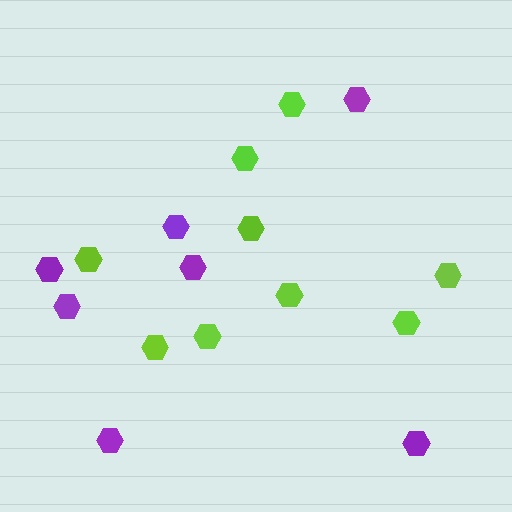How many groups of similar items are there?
There are 2 groups: one group of purple hexagons (7) and one group of lime hexagons (9).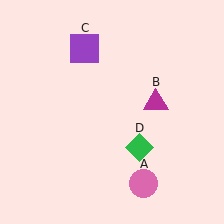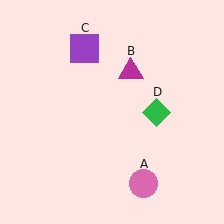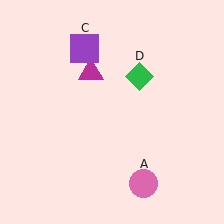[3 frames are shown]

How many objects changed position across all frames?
2 objects changed position: magenta triangle (object B), green diamond (object D).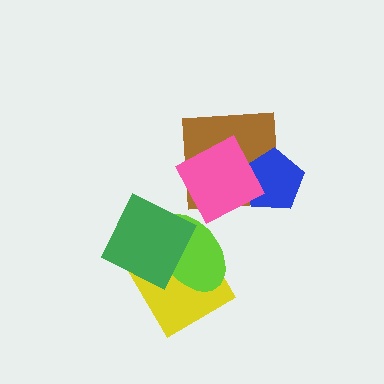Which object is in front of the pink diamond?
The lime ellipse is in front of the pink diamond.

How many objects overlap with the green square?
2 objects overlap with the green square.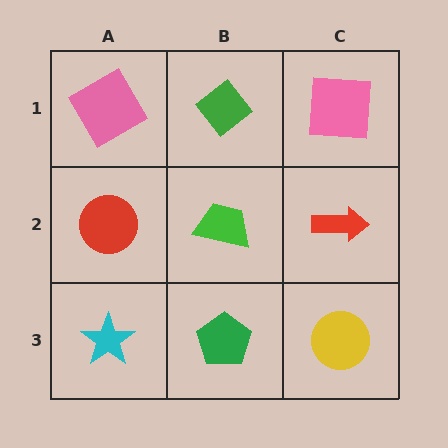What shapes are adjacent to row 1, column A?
A red circle (row 2, column A), a green diamond (row 1, column B).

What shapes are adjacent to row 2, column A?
A pink square (row 1, column A), a cyan star (row 3, column A), a green trapezoid (row 2, column B).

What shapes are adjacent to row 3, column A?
A red circle (row 2, column A), a green pentagon (row 3, column B).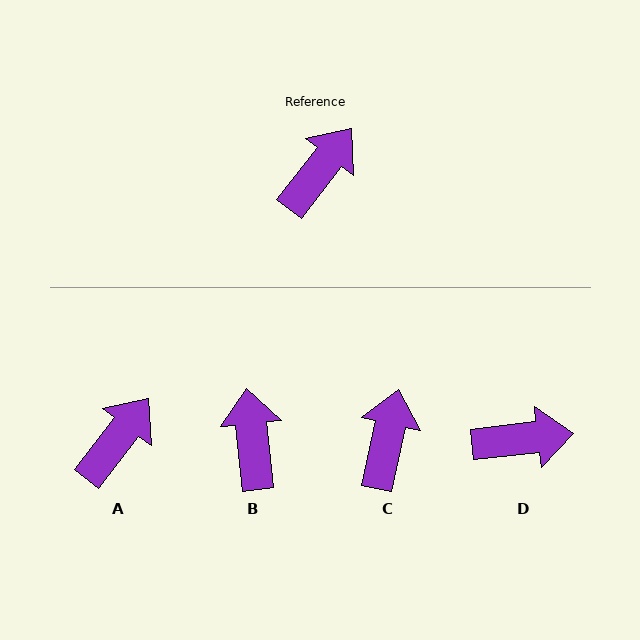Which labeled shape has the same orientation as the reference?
A.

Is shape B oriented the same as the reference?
No, it is off by about 44 degrees.